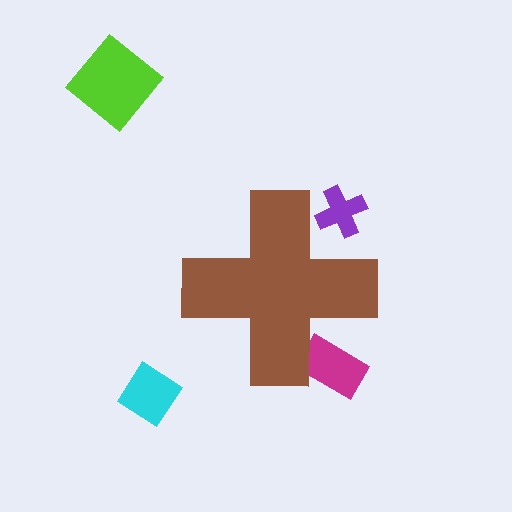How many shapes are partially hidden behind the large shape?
2 shapes are partially hidden.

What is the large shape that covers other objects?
A brown cross.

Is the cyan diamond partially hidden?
No, the cyan diamond is fully visible.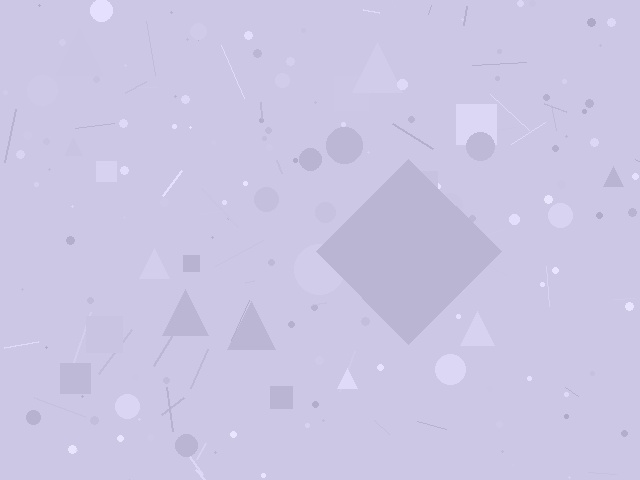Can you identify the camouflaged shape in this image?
The camouflaged shape is a diamond.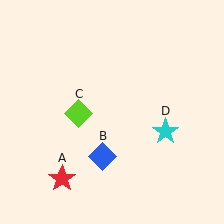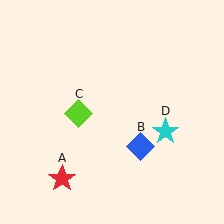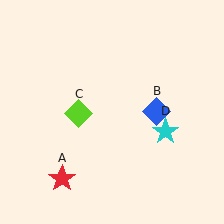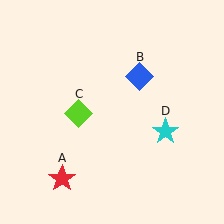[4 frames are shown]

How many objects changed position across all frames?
1 object changed position: blue diamond (object B).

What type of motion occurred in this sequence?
The blue diamond (object B) rotated counterclockwise around the center of the scene.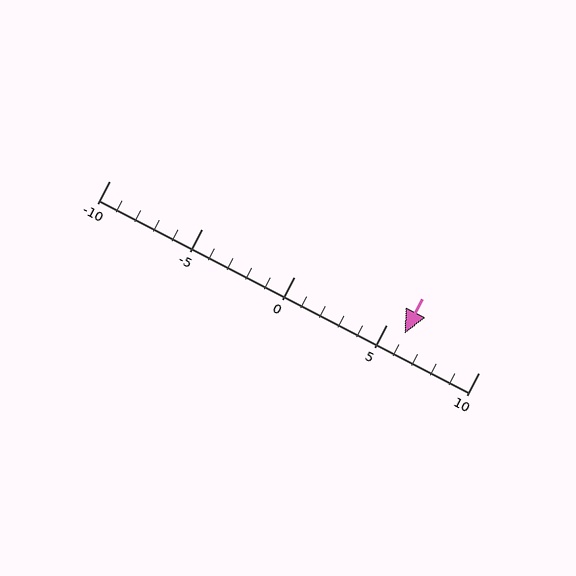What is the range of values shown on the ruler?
The ruler shows values from -10 to 10.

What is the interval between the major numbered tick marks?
The major tick marks are spaced 5 units apart.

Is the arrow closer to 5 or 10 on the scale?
The arrow is closer to 5.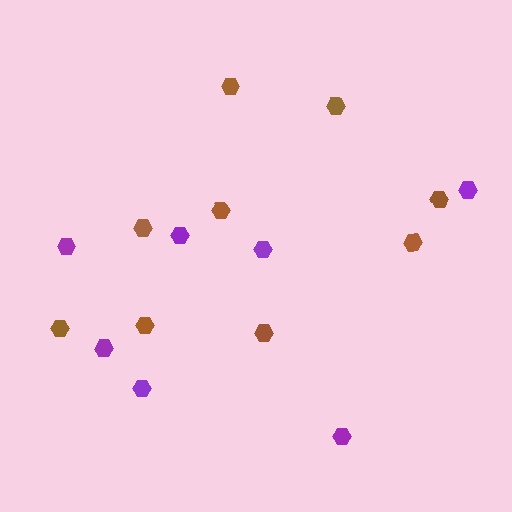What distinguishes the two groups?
There are 2 groups: one group of brown hexagons (9) and one group of purple hexagons (7).